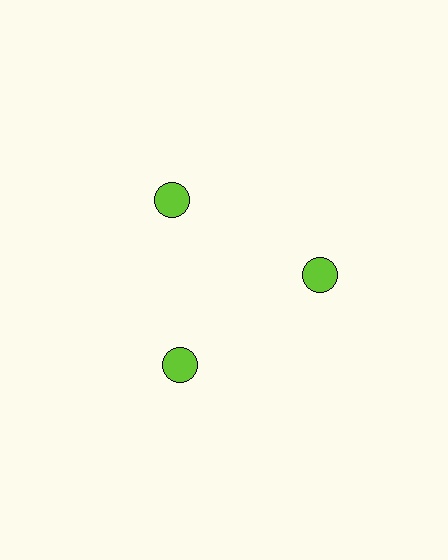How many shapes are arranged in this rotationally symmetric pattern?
There are 3 shapes, arranged in 3 groups of 1.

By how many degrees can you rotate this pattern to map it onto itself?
The pattern maps onto itself every 120 degrees of rotation.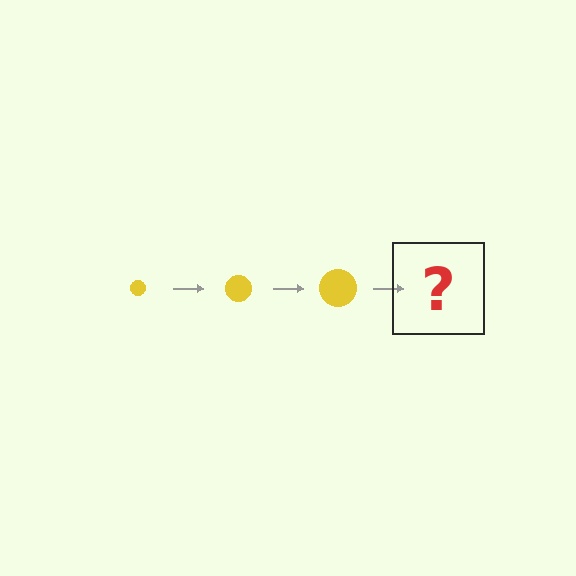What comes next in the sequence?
The next element should be a yellow circle, larger than the previous one.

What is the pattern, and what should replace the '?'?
The pattern is that the circle gets progressively larger each step. The '?' should be a yellow circle, larger than the previous one.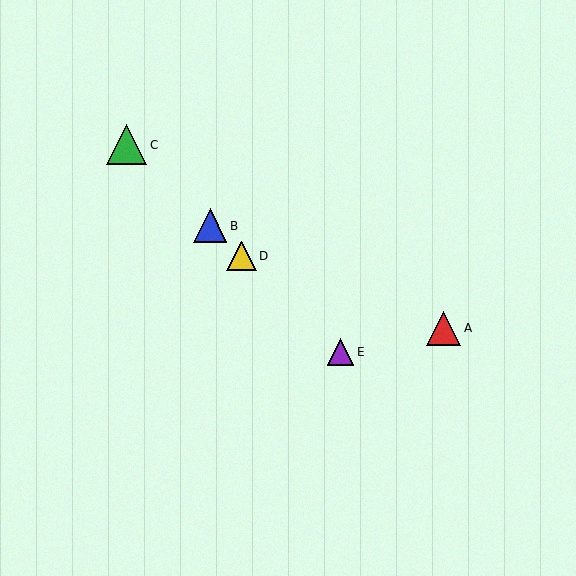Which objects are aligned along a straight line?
Objects B, C, D, E are aligned along a straight line.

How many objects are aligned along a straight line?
4 objects (B, C, D, E) are aligned along a straight line.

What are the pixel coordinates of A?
Object A is at (444, 328).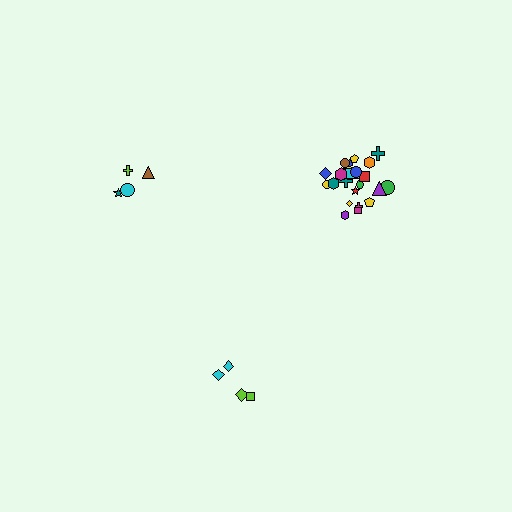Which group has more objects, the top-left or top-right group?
The top-right group.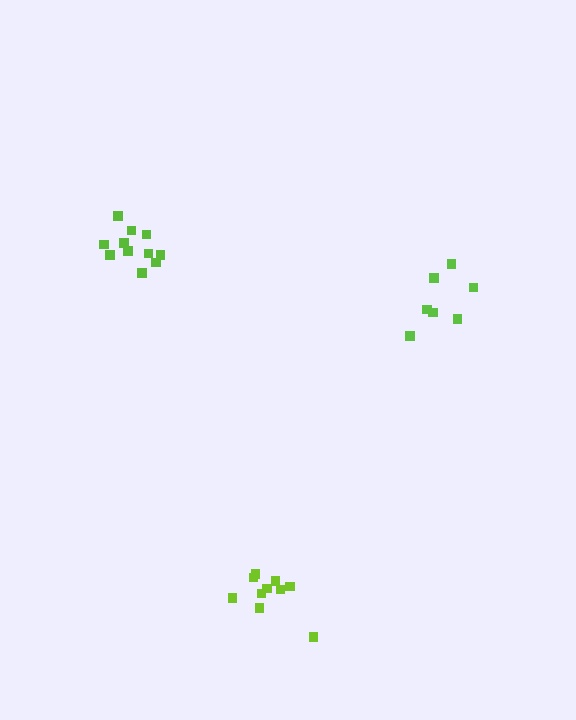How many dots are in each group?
Group 1: 12 dots, Group 2: 10 dots, Group 3: 7 dots (29 total).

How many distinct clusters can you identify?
There are 3 distinct clusters.